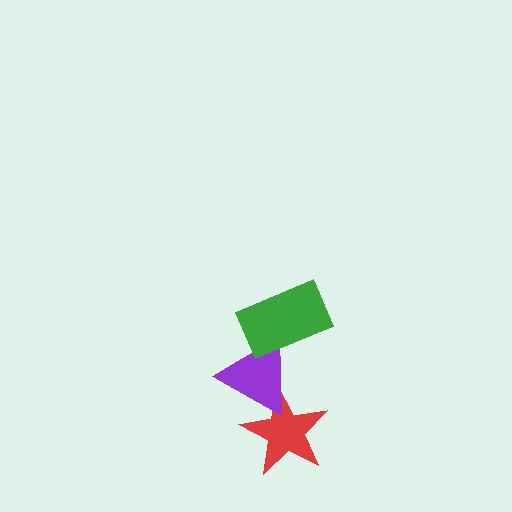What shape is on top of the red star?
The purple triangle is on top of the red star.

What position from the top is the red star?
The red star is 3rd from the top.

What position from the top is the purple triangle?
The purple triangle is 2nd from the top.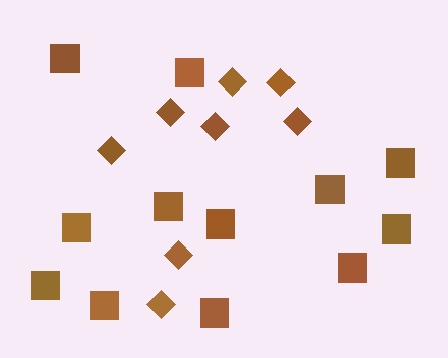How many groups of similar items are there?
There are 2 groups: one group of squares (12) and one group of diamonds (8).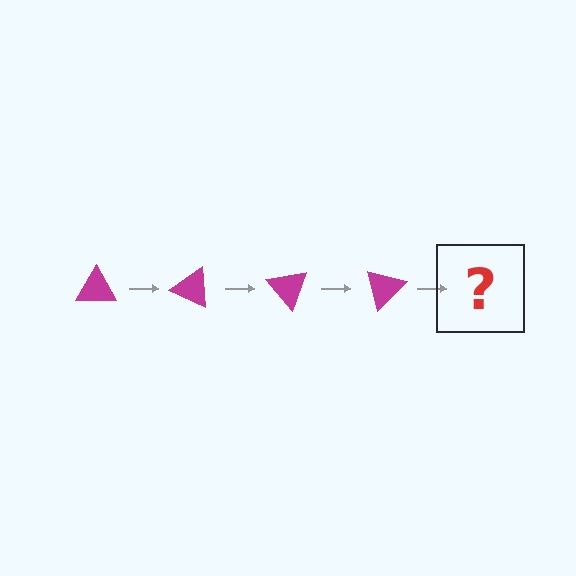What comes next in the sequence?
The next element should be a magenta triangle rotated 100 degrees.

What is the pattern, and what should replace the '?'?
The pattern is that the triangle rotates 25 degrees each step. The '?' should be a magenta triangle rotated 100 degrees.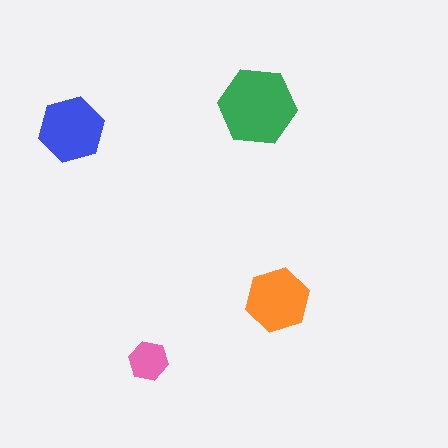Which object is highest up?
The green hexagon is topmost.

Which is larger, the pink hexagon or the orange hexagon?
The orange one.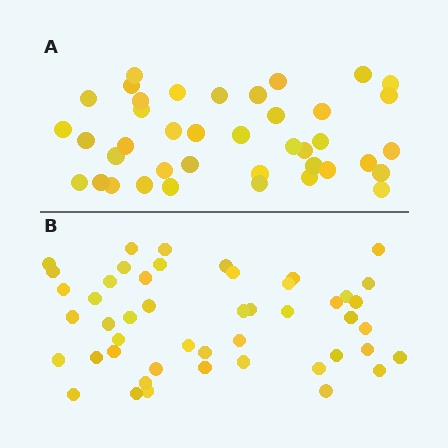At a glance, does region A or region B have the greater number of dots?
Region B (the bottom region) has more dots.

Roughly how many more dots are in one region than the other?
Region B has roughly 8 or so more dots than region A.